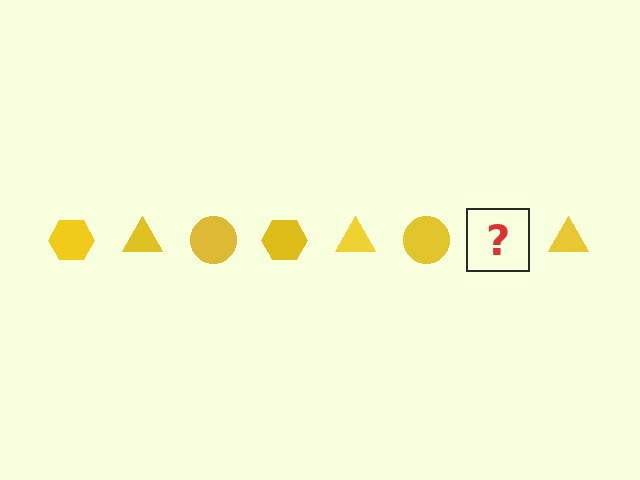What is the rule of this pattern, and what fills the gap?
The rule is that the pattern cycles through hexagon, triangle, circle shapes in yellow. The gap should be filled with a yellow hexagon.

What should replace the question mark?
The question mark should be replaced with a yellow hexagon.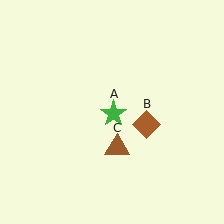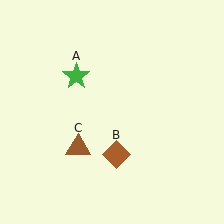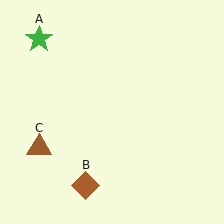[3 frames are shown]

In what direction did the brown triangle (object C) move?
The brown triangle (object C) moved left.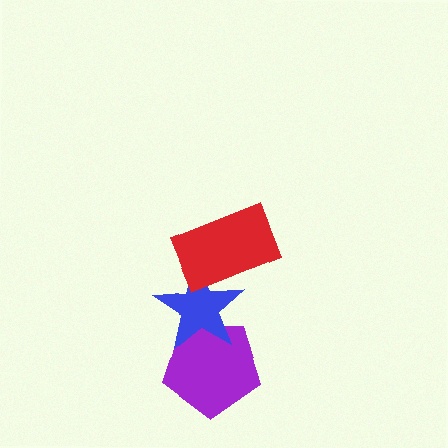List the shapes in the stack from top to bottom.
From top to bottom: the red rectangle, the blue star, the purple pentagon.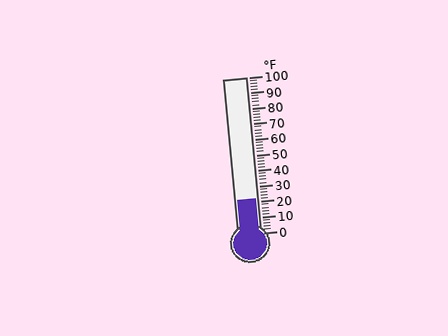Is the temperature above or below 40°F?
The temperature is below 40°F.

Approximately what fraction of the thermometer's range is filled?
The thermometer is filled to approximately 20% of its range.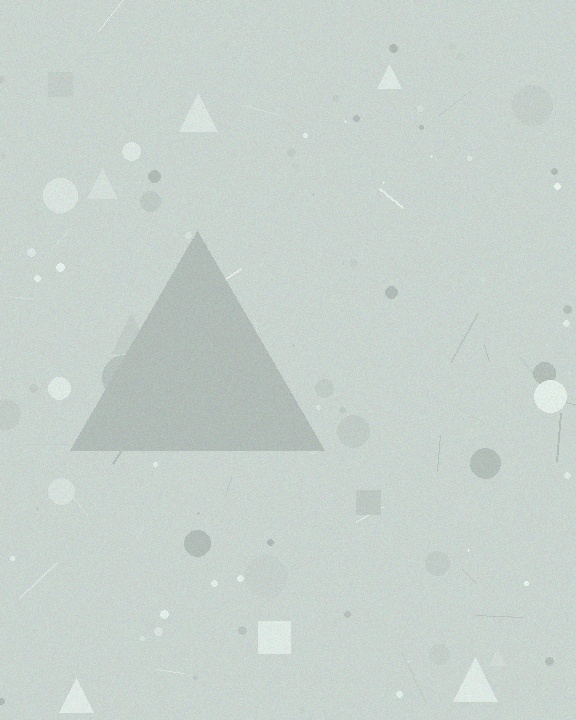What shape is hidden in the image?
A triangle is hidden in the image.